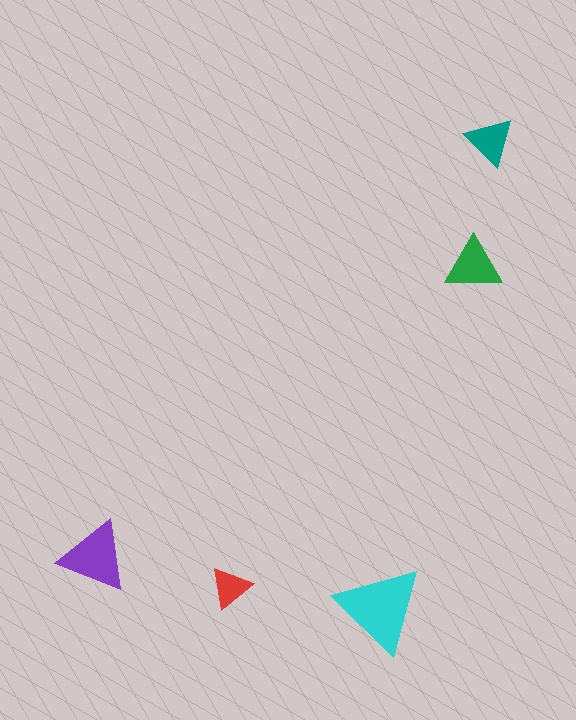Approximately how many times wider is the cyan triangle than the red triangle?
About 2 times wider.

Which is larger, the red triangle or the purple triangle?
The purple one.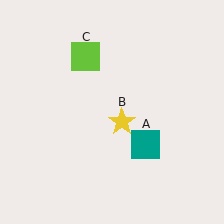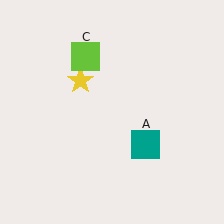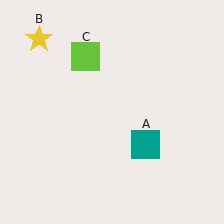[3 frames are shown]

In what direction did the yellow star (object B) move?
The yellow star (object B) moved up and to the left.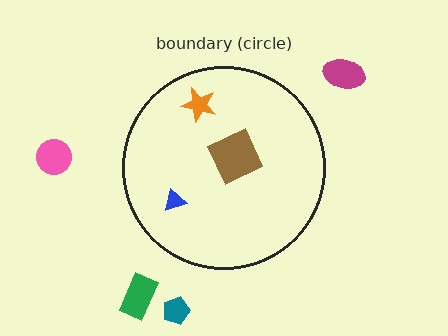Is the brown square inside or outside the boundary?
Inside.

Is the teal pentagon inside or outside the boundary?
Outside.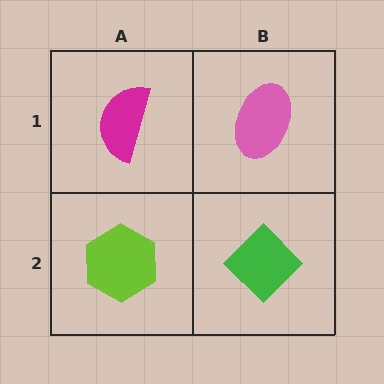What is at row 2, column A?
A lime hexagon.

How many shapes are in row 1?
2 shapes.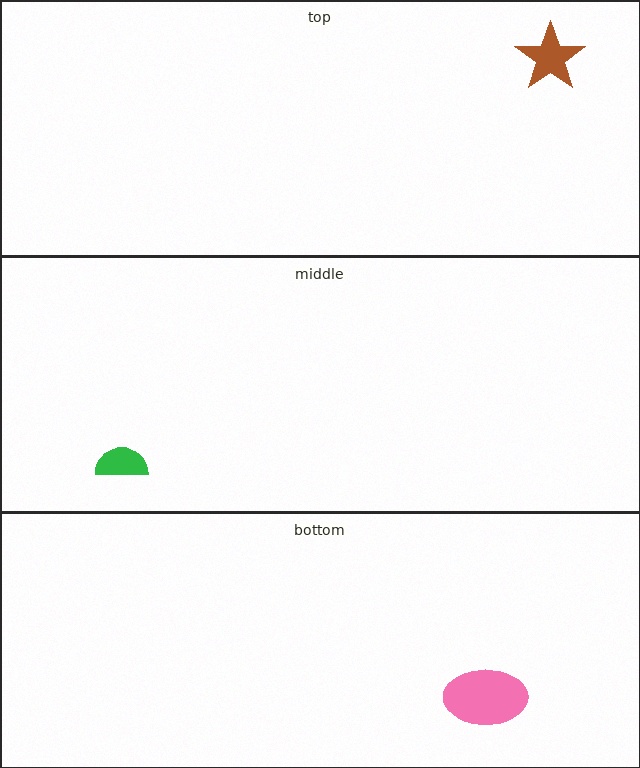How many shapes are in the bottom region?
1.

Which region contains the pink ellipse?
The bottom region.